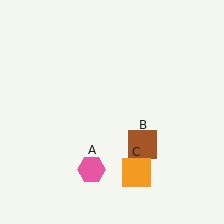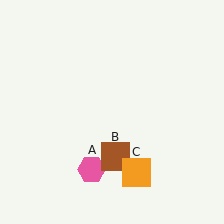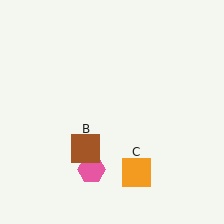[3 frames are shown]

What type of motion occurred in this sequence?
The brown square (object B) rotated clockwise around the center of the scene.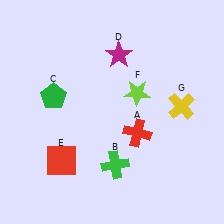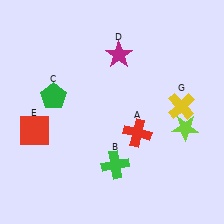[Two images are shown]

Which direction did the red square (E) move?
The red square (E) moved up.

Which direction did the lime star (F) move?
The lime star (F) moved right.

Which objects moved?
The objects that moved are: the red square (E), the lime star (F).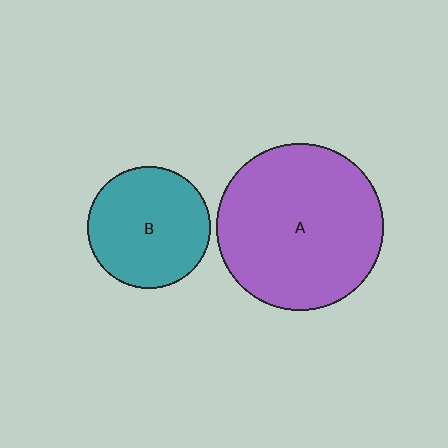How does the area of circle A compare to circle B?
Approximately 1.8 times.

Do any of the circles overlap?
No, none of the circles overlap.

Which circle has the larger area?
Circle A (purple).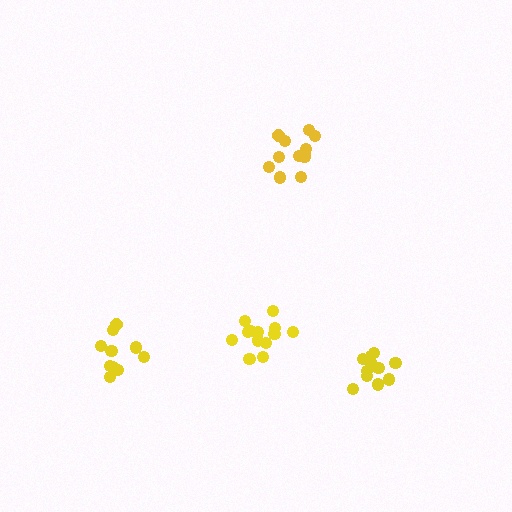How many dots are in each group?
Group 1: 10 dots, Group 2: 11 dots, Group 3: 12 dots, Group 4: 13 dots (46 total).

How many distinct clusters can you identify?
There are 4 distinct clusters.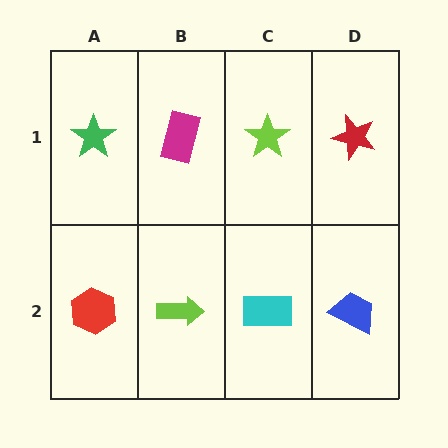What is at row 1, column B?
A magenta rectangle.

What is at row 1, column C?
A lime star.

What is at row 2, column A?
A red hexagon.